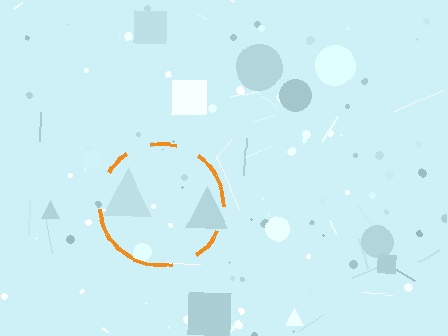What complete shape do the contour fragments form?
The contour fragments form a circle.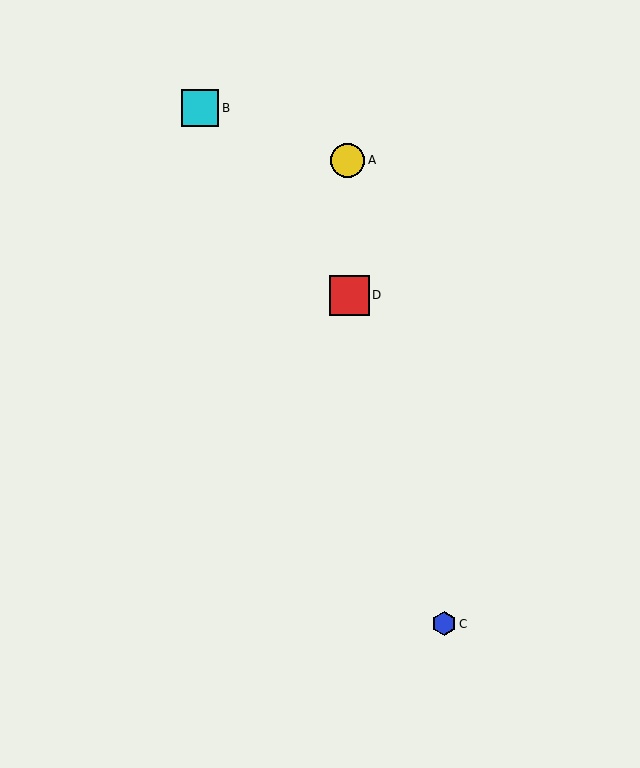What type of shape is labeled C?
Shape C is a blue hexagon.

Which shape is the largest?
The red square (labeled D) is the largest.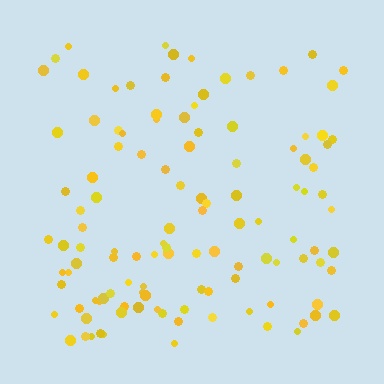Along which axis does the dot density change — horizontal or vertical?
Vertical.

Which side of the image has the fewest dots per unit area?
The top.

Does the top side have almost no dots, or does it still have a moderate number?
Still a moderate number, just noticeably fewer than the bottom.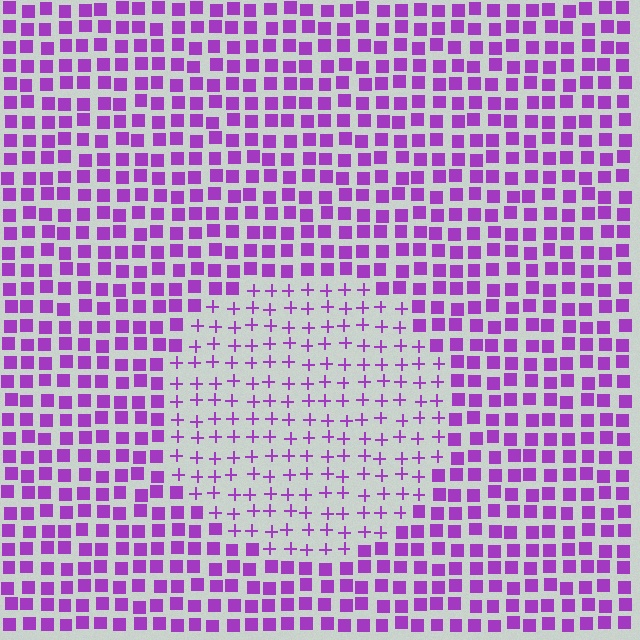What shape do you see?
I see a circle.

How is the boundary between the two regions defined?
The boundary is defined by a change in element shape: plus signs inside vs. squares outside. All elements share the same color and spacing.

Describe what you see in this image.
The image is filled with small purple elements arranged in a uniform grid. A circle-shaped region contains plus signs, while the surrounding area contains squares. The boundary is defined purely by the change in element shape.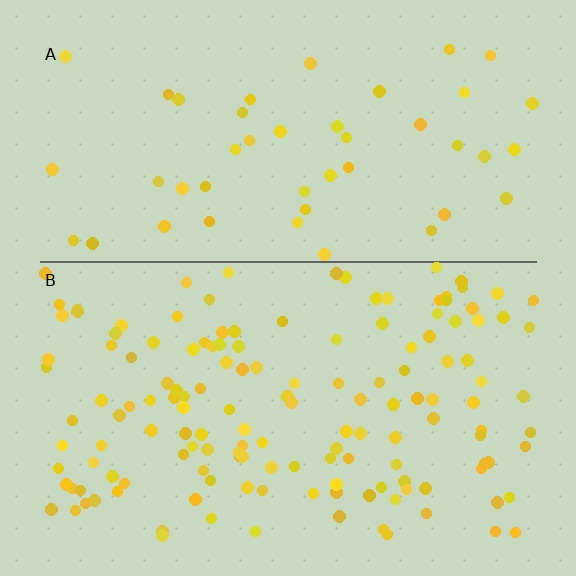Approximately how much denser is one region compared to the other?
Approximately 3.2× — region B over region A.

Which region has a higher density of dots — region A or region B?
B (the bottom).